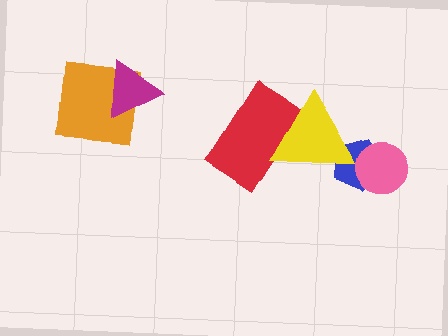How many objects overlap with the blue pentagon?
2 objects overlap with the blue pentagon.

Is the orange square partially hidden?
Yes, it is partially covered by another shape.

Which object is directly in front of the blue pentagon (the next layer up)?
The pink circle is directly in front of the blue pentagon.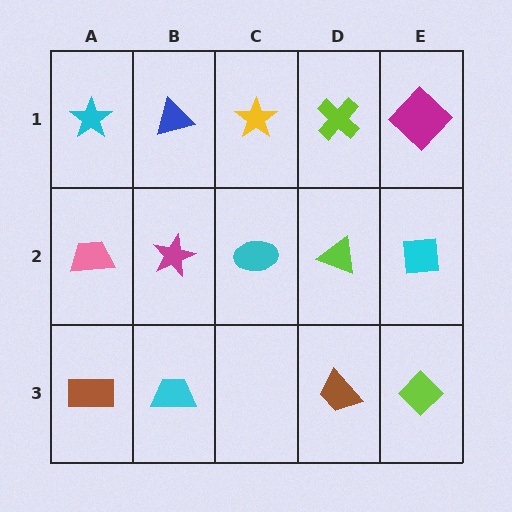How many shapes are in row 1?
5 shapes.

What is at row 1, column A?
A cyan star.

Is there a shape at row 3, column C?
No, that cell is empty.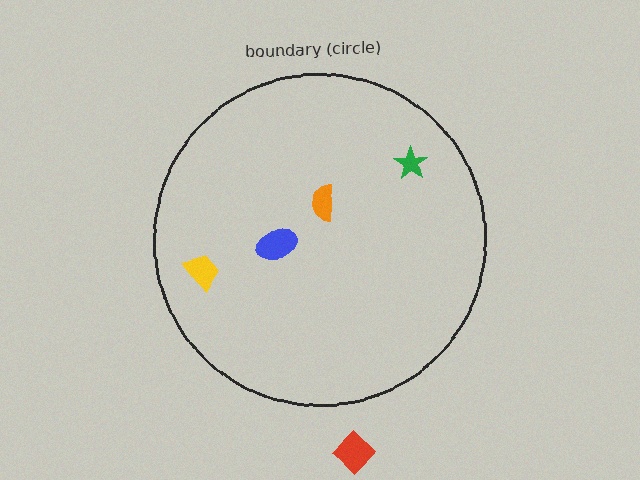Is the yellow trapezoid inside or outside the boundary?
Inside.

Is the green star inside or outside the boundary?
Inside.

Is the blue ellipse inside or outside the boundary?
Inside.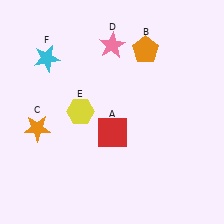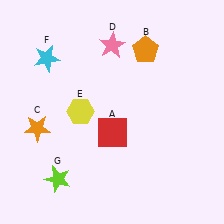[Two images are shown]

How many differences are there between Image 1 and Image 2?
There is 1 difference between the two images.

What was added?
A lime star (G) was added in Image 2.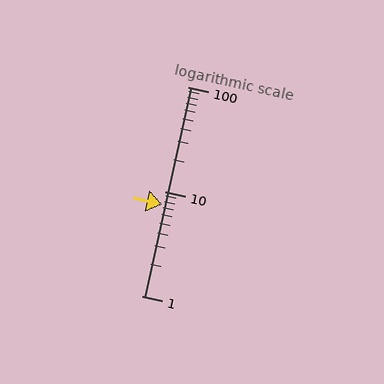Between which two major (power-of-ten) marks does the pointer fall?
The pointer is between 1 and 10.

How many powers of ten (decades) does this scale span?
The scale spans 2 decades, from 1 to 100.